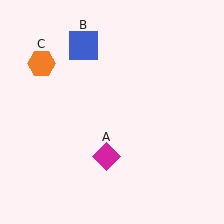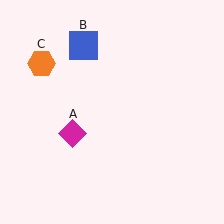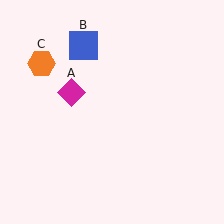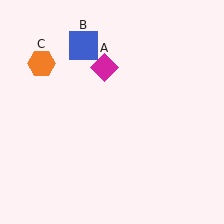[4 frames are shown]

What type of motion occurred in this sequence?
The magenta diamond (object A) rotated clockwise around the center of the scene.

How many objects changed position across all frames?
1 object changed position: magenta diamond (object A).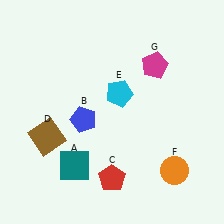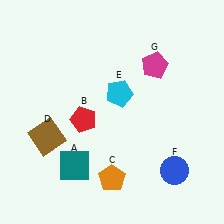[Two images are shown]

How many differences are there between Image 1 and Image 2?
There are 3 differences between the two images.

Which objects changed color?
B changed from blue to red. C changed from red to orange. F changed from orange to blue.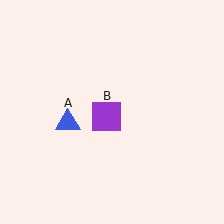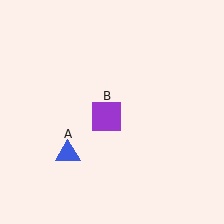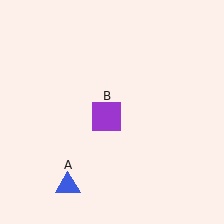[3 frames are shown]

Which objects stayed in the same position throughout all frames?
Purple square (object B) remained stationary.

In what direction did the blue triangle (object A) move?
The blue triangle (object A) moved down.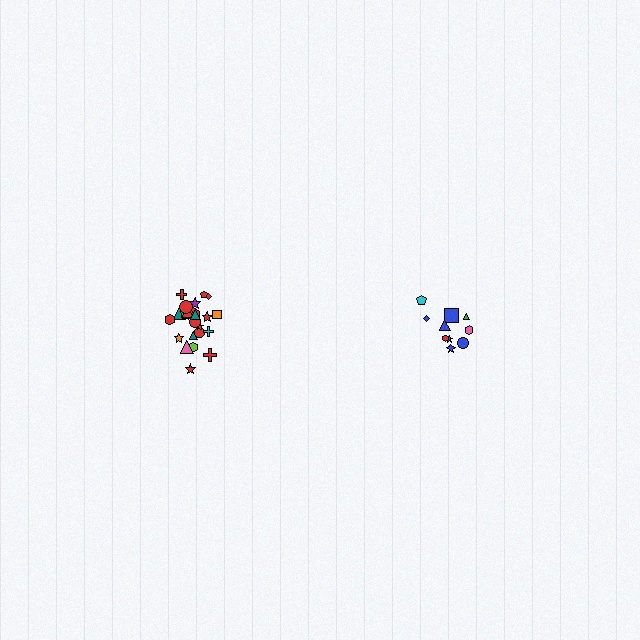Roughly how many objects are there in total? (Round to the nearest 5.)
Roughly 35 objects in total.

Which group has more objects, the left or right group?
The left group.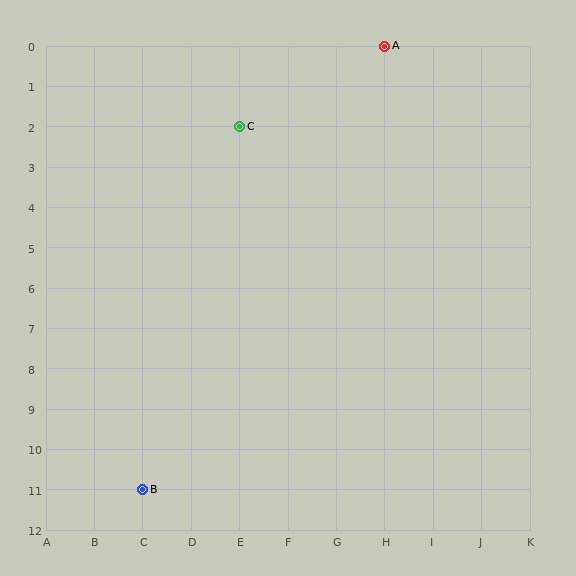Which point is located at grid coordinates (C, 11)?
Point B is at (C, 11).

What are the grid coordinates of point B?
Point B is at grid coordinates (C, 11).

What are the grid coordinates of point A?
Point A is at grid coordinates (H, 0).